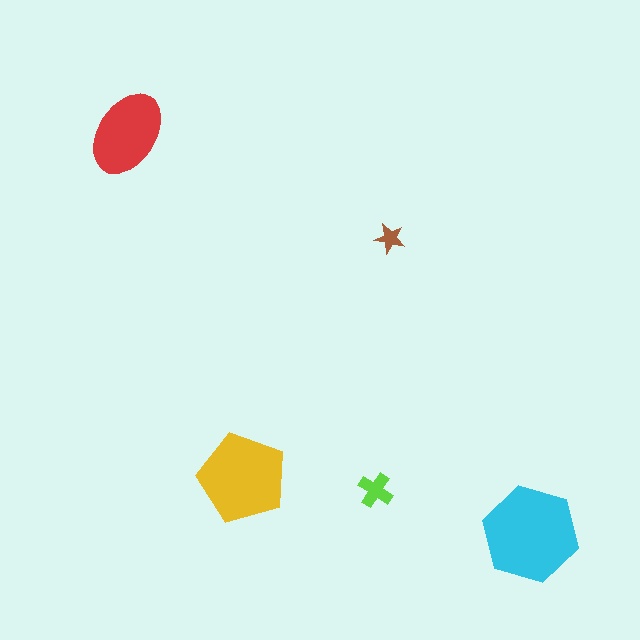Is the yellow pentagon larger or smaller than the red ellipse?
Larger.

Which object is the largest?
The cyan hexagon.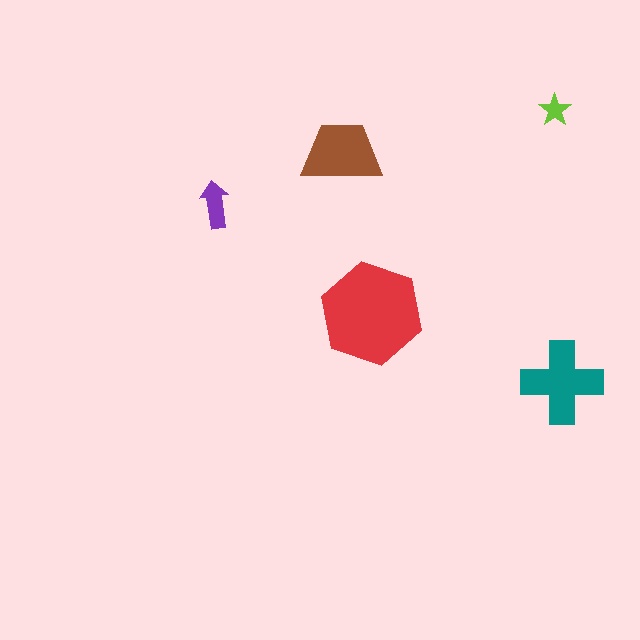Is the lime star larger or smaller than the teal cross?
Smaller.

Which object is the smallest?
The lime star.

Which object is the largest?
The red hexagon.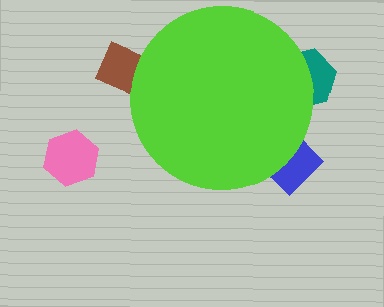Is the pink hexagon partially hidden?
No, the pink hexagon is fully visible.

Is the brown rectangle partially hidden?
Yes, the brown rectangle is partially hidden behind the lime circle.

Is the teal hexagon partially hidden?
Yes, the teal hexagon is partially hidden behind the lime circle.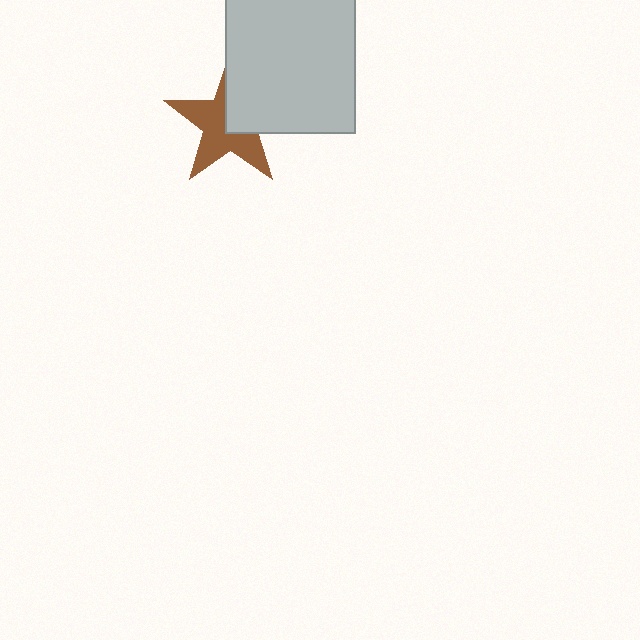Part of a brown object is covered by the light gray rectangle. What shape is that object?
It is a star.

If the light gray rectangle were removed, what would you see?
You would see the complete brown star.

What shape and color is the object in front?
The object in front is a light gray rectangle.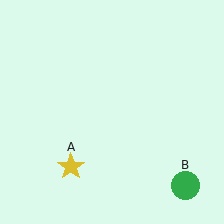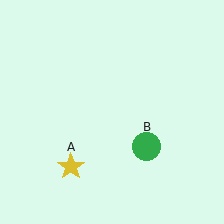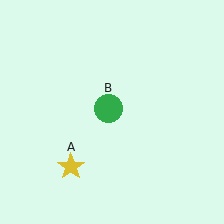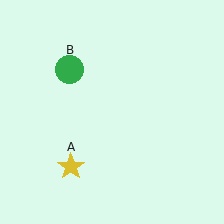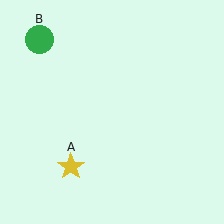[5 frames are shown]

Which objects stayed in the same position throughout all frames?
Yellow star (object A) remained stationary.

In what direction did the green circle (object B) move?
The green circle (object B) moved up and to the left.